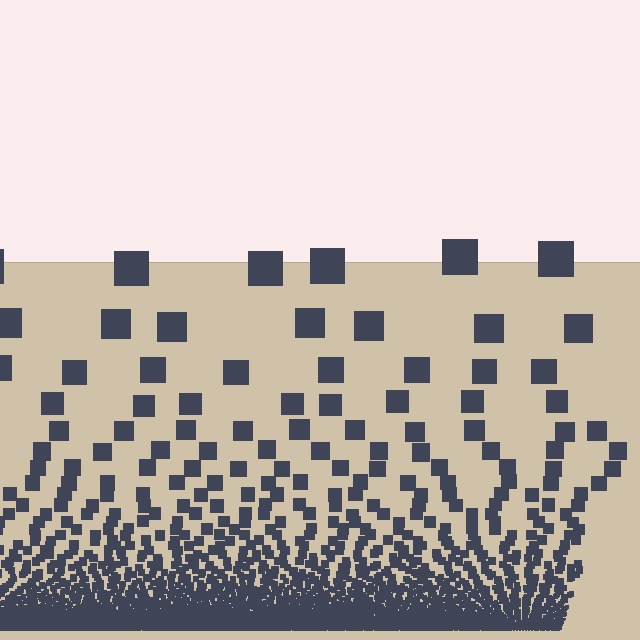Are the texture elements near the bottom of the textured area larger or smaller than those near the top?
Smaller. The gradient is inverted — elements near the bottom are smaller and denser.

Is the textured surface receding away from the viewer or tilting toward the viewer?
The surface appears to tilt toward the viewer. Texture elements get larger and sparser toward the top.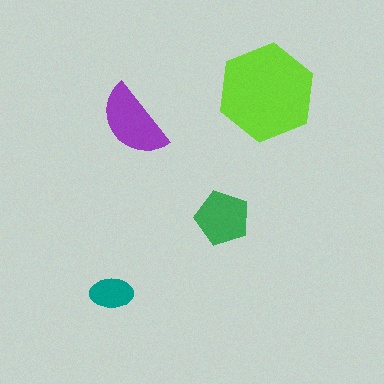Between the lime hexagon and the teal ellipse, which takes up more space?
The lime hexagon.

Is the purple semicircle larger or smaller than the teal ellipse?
Larger.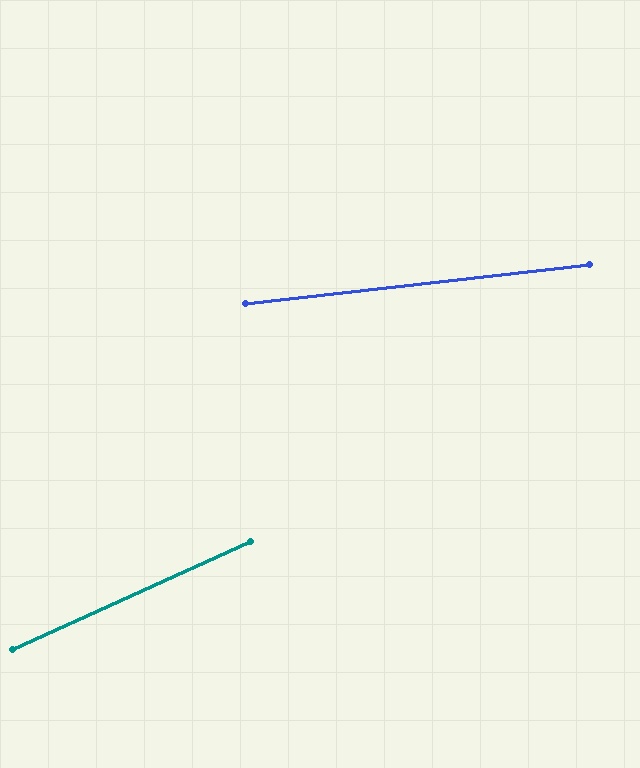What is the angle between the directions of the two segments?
Approximately 18 degrees.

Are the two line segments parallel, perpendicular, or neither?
Neither parallel nor perpendicular — they differ by about 18°.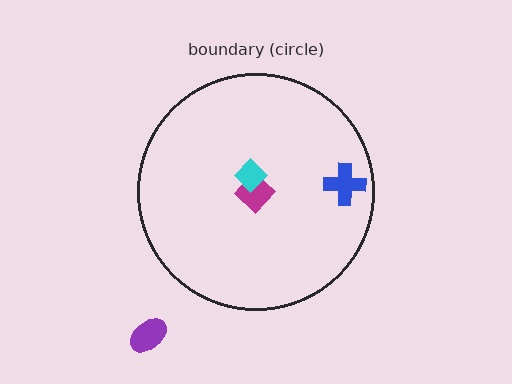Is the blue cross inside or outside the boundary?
Inside.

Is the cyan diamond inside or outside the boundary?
Inside.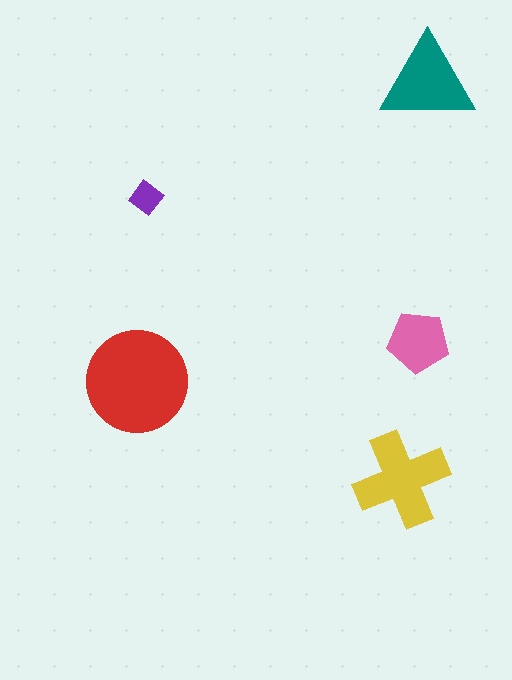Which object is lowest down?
The yellow cross is bottommost.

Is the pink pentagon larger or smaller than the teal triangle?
Smaller.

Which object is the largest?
The red circle.